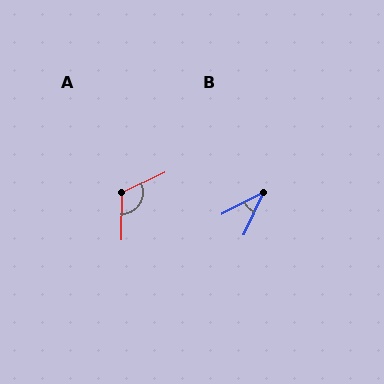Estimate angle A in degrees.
Approximately 117 degrees.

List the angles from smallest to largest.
B (37°), A (117°).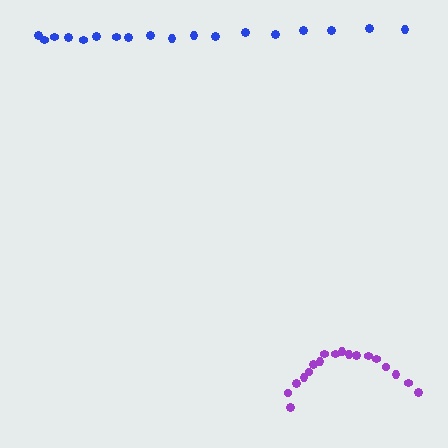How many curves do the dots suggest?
There are 2 distinct paths.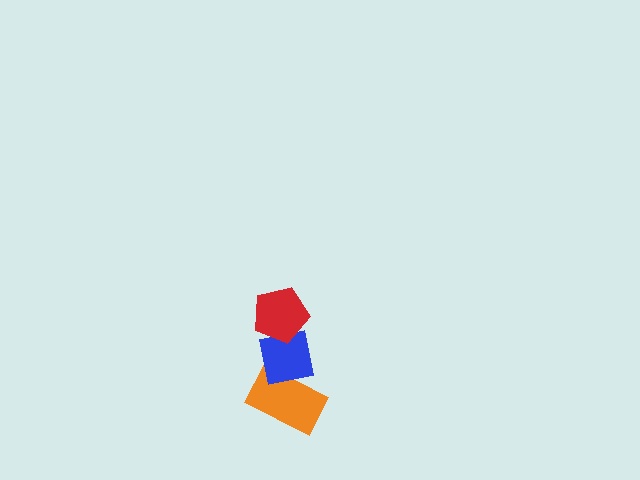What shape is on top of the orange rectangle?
The blue square is on top of the orange rectangle.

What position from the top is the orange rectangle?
The orange rectangle is 3rd from the top.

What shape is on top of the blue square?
The red pentagon is on top of the blue square.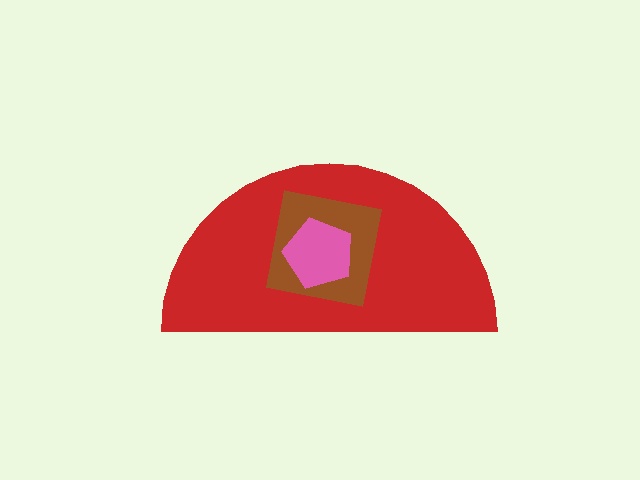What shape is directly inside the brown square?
The pink pentagon.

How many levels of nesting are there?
3.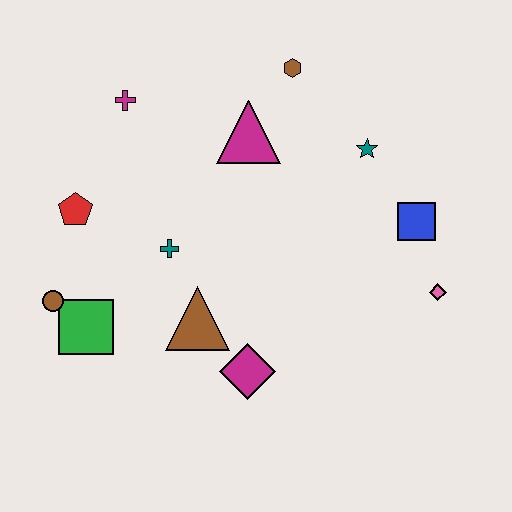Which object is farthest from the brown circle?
The pink diamond is farthest from the brown circle.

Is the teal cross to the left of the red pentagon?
No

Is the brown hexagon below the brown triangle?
No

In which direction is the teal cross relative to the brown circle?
The teal cross is to the right of the brown circle.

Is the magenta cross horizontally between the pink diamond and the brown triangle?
No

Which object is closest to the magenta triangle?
The brown hexagon is closest to the magenta triangle.